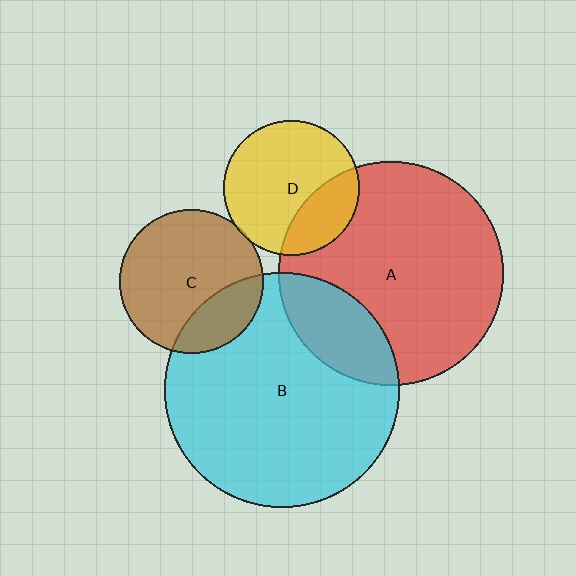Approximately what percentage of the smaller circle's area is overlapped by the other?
Approximately 25%.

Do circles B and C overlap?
Yes.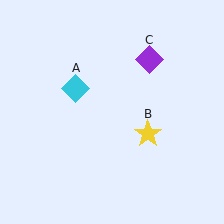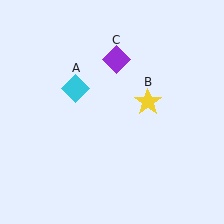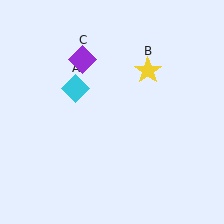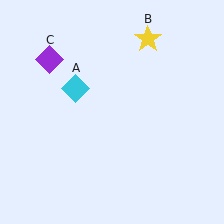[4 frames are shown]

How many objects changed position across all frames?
2 objects changed position: yellow star (object B), purple diamond (object C).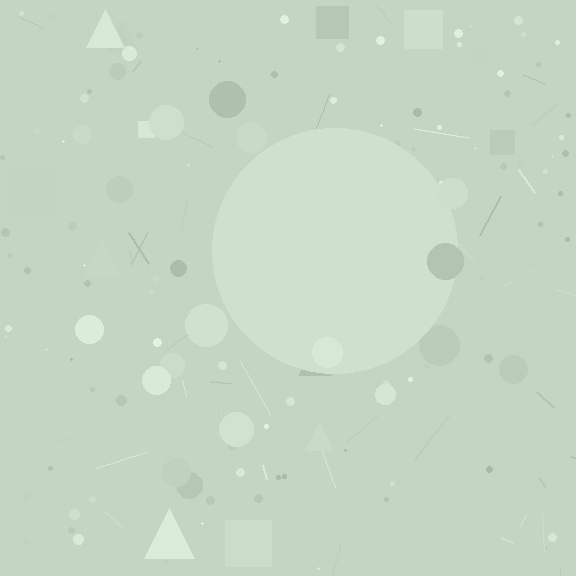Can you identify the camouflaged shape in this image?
The camouflaged shape is a circle.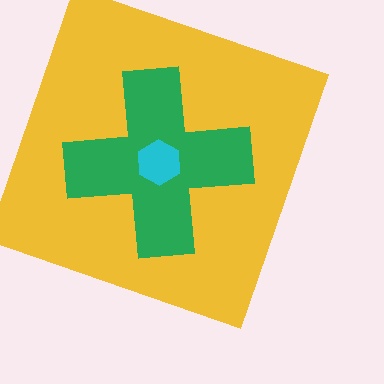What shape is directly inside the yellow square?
The green cross.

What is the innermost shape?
The cyan hexagon.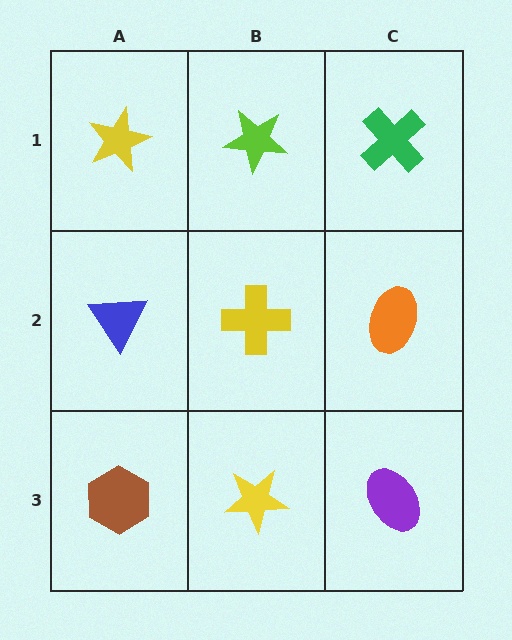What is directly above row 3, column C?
An orange ellipse.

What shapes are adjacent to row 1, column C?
An orange ellipse (row 2, column C), a lime star (row 1, column B).